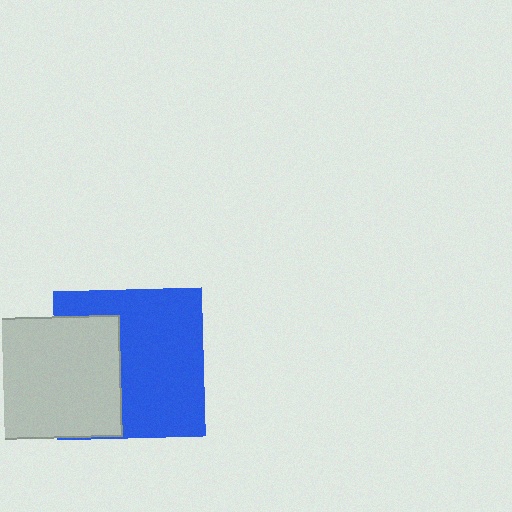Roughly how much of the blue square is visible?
About half of it is visible (roughly 64%).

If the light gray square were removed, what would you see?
You would see the complete blue square.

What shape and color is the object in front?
The object in front is a light gray square.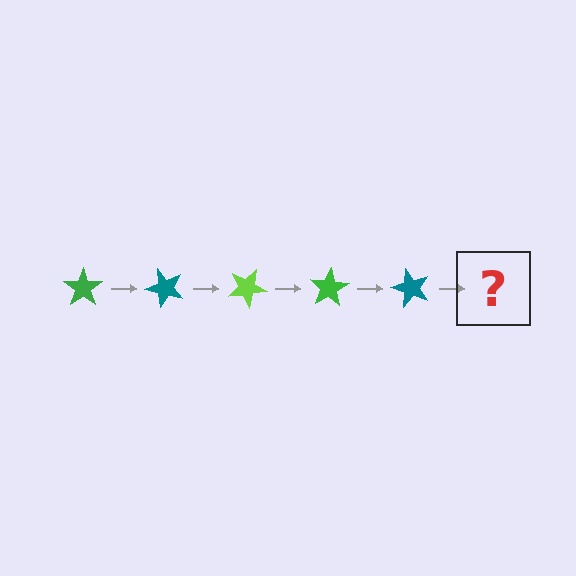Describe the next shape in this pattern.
It should be a lime star, rotated 250 degrees from the start.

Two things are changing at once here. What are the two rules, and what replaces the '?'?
The two rules are that it rotates 50 degrees each step and the color cycles through green, teal, and lime. The '?' should be a lime star, rotated 250 degrees from the start.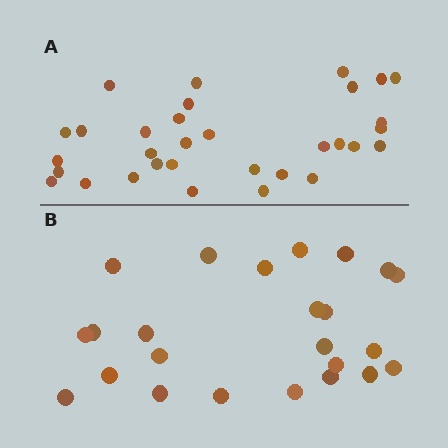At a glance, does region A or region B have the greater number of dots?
Region A (the top region) has more dots.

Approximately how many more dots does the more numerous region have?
Region A has roughly 8 or so more dots than region B.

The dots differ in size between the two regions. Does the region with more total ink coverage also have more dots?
No. Region B has more total ink coverage because its dots are larger, but region A actually contains more individual dots. Total area can be misleading — the number of items is what matters here.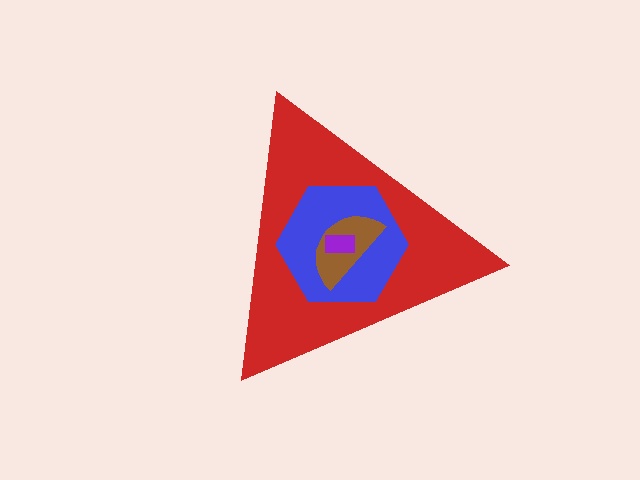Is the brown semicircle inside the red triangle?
Yes.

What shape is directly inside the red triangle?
The blue hexagon.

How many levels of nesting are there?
4.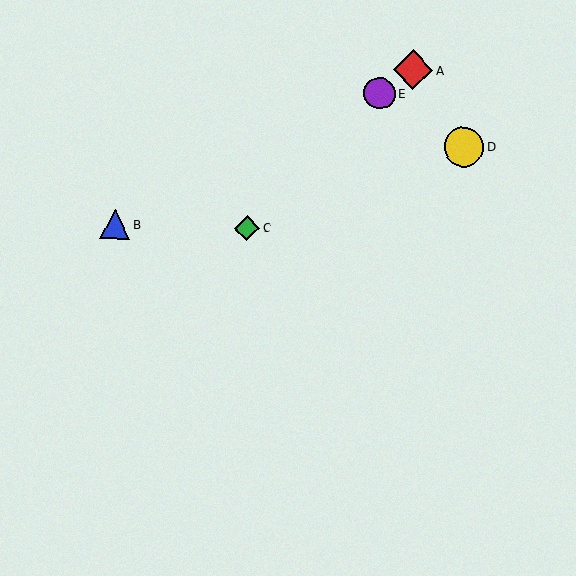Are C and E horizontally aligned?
No, C is at y≈228 and E is at y≈94.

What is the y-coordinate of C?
Object C is at y≈228.